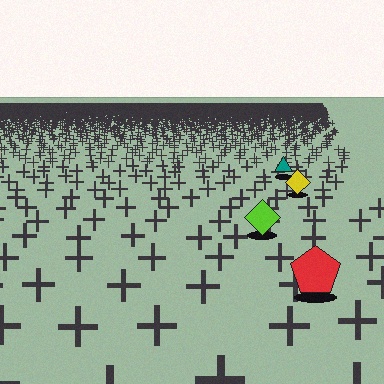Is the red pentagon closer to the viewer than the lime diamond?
Yes. The red pentagon is closer — you can tell from the texture gradient: the ground texture is coarser near it.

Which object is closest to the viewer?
The red pentagon is closest. The texture marks near it are larger and more spread out.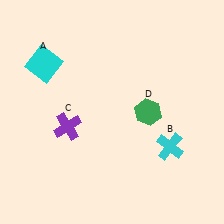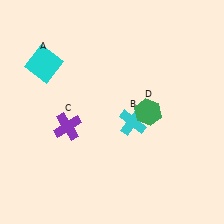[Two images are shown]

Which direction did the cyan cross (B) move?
The cyan cross (B) moved left.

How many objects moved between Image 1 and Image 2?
1 object moved between the two images.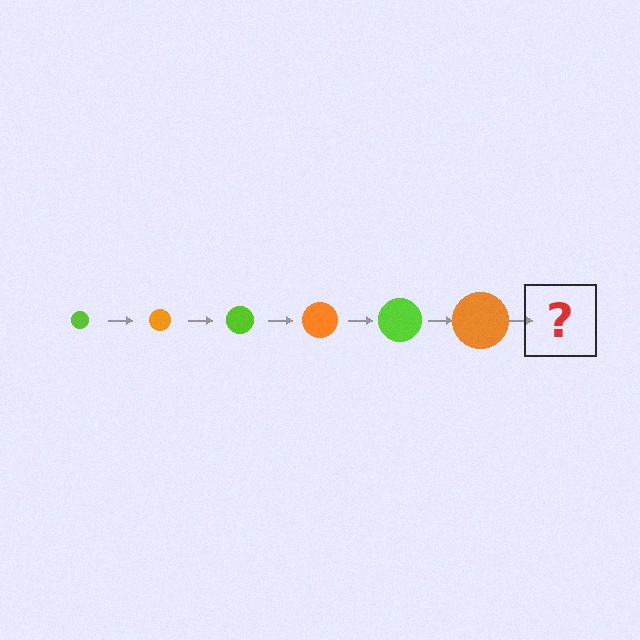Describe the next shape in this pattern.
It should be a lime circle, larger than the previous one.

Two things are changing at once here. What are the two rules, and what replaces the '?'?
The two rules are that the circle grows larger each step and the color cycles through lime and orange. The '?' should be a lime circle, larger than the previous one.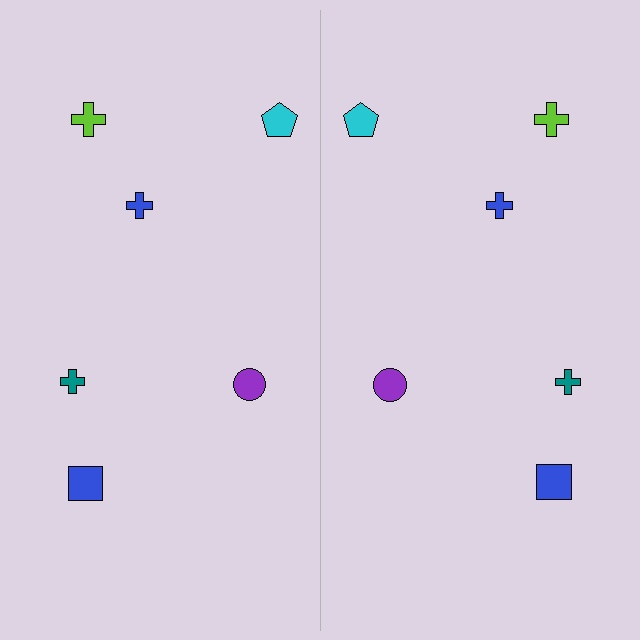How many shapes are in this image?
There are 12 shapes in this image.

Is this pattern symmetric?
Yes, this pattern has bilateral (reflection) symmetry.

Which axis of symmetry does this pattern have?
The pattern has a vertical axis of symmetry running through the center of the image.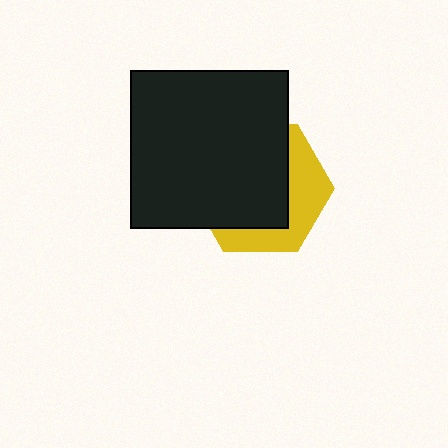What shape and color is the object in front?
The object in front is a black square.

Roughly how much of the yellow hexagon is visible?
A small part of it is visible (roughly 35%).